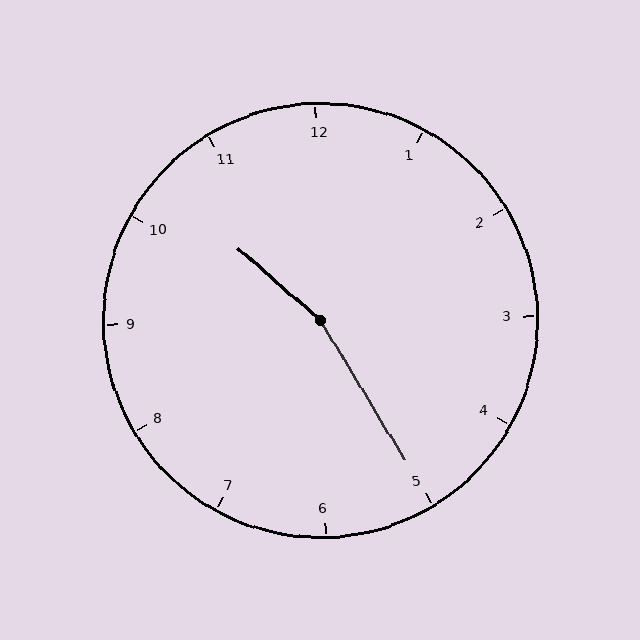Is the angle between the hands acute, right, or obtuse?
It is obtuse.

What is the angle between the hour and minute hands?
Approximately 162 degrees.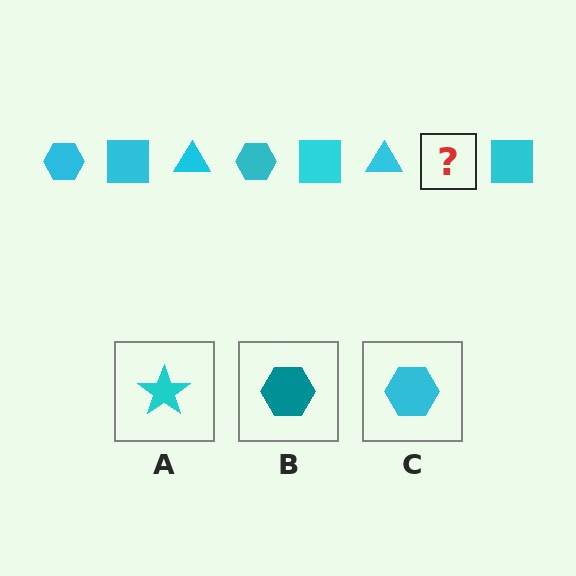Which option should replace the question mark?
Option C.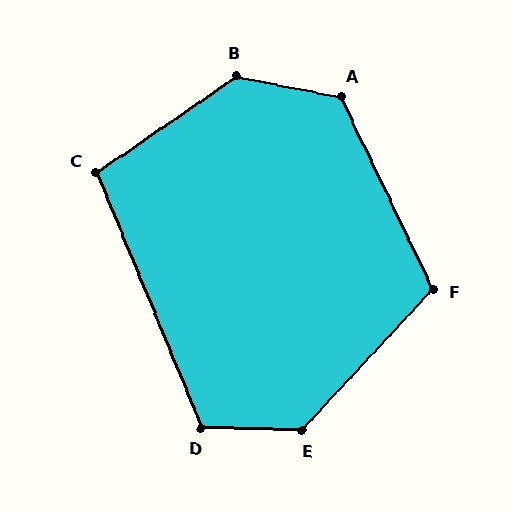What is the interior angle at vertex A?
Approximately 127 degrees (obtuse).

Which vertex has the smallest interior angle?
C, at approximately 102 degrees.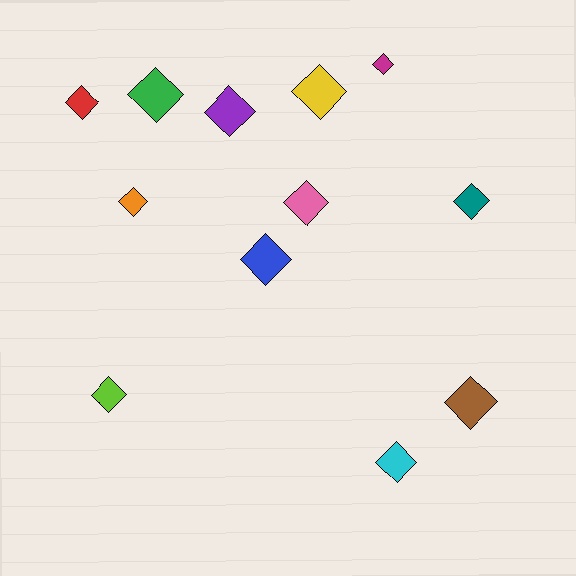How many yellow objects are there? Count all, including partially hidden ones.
There is 1 yellow object.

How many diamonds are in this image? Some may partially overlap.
There are 12 diamonds.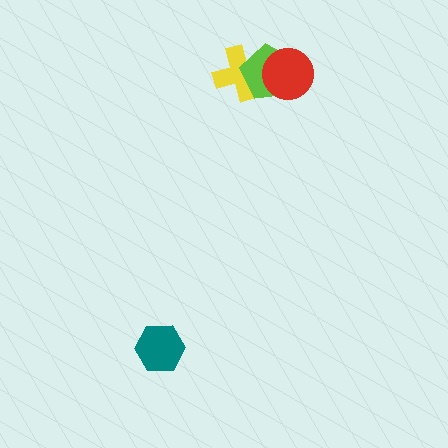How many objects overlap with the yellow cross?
2 objects overlap with the yellow cross.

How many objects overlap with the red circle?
2 objects overlap with the red circle.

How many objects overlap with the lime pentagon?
2 objects overlap with the lime pentagon.